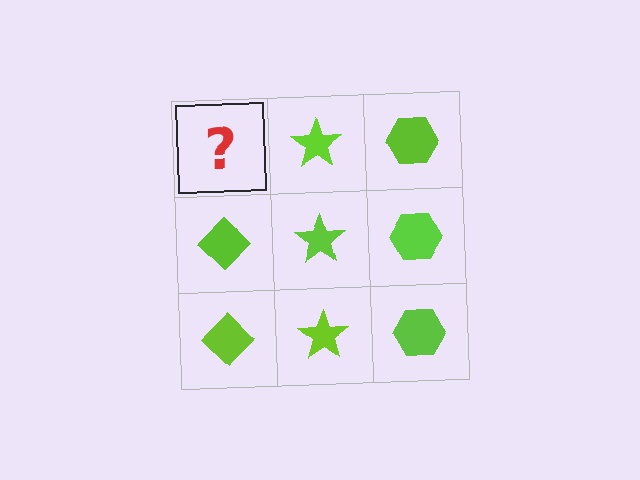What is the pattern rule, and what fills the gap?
The rule is that each column has a consistent shape. The gap should be filled with a lime diamond.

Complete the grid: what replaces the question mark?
The question mark should be replaced with a lime diamond.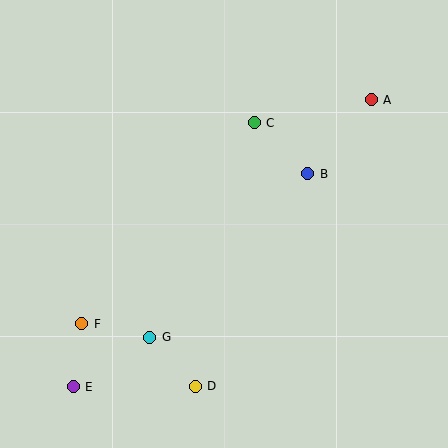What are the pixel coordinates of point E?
Point E is at (73, 387).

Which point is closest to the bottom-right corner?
Point D is closest to the bottom-right corner.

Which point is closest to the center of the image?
Point B at (308, 174) is closest to the center.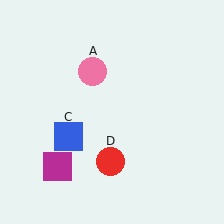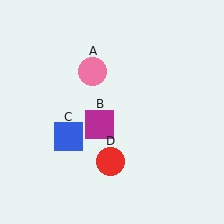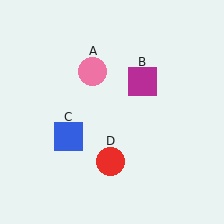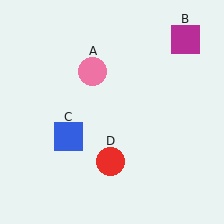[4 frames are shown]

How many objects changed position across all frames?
1 object changed position: magenta square (object B).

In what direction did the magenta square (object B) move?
The magenta square (object B) moved up and to the right.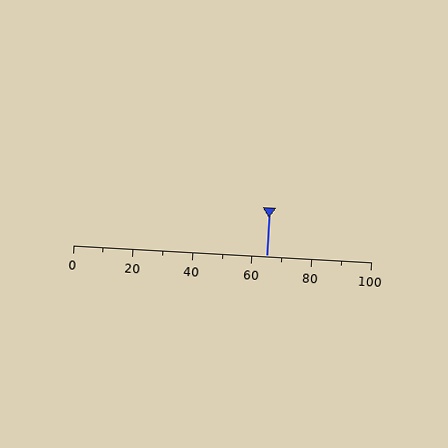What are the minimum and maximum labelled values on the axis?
The axis runs from 0 to 100.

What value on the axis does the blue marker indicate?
The marker indicates approximately 65.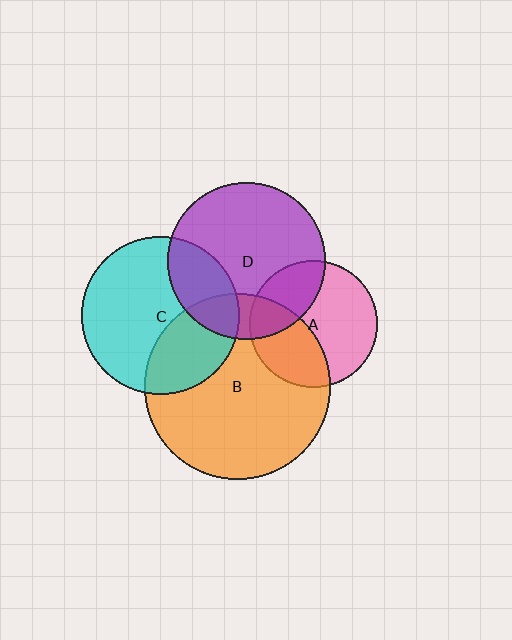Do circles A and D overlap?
Yes.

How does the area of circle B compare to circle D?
Approximately 1.4 times.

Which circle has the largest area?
Circle B (orange).